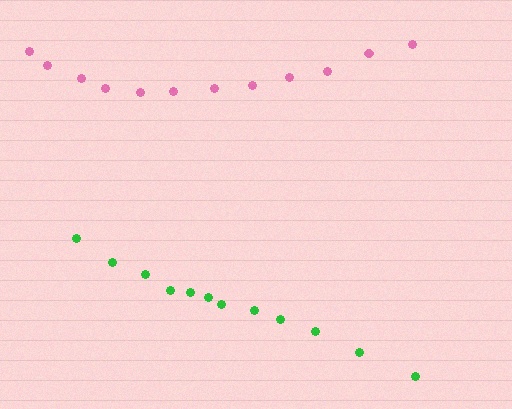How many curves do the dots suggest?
There are 2 distinct paths.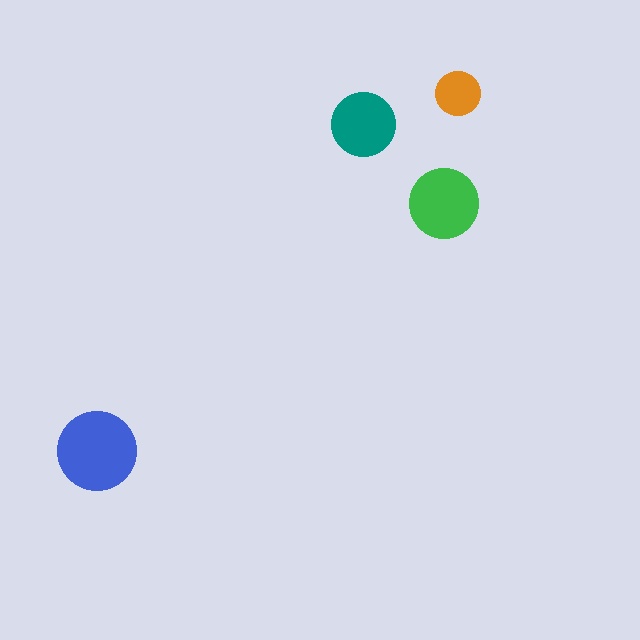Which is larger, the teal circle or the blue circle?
The blue one.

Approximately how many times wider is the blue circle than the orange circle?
About 2 times wider.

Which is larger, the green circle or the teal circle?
The green one.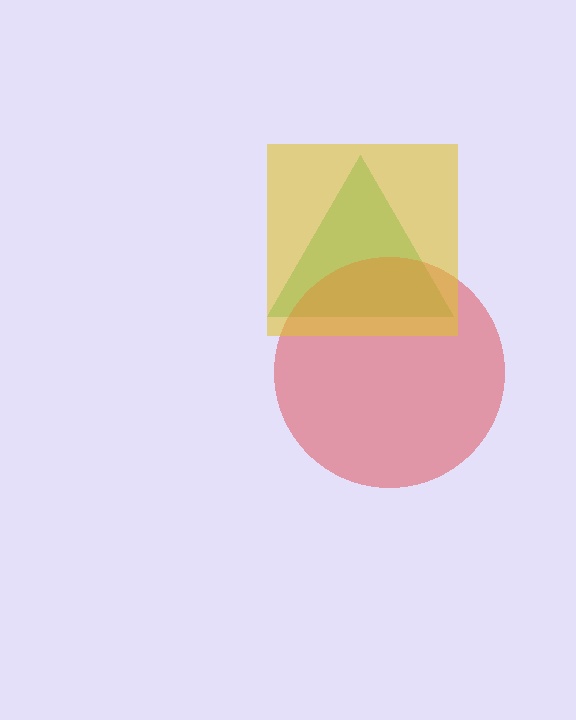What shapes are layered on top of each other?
The layered shapes are: a green triangle, a red circle, a yellow square.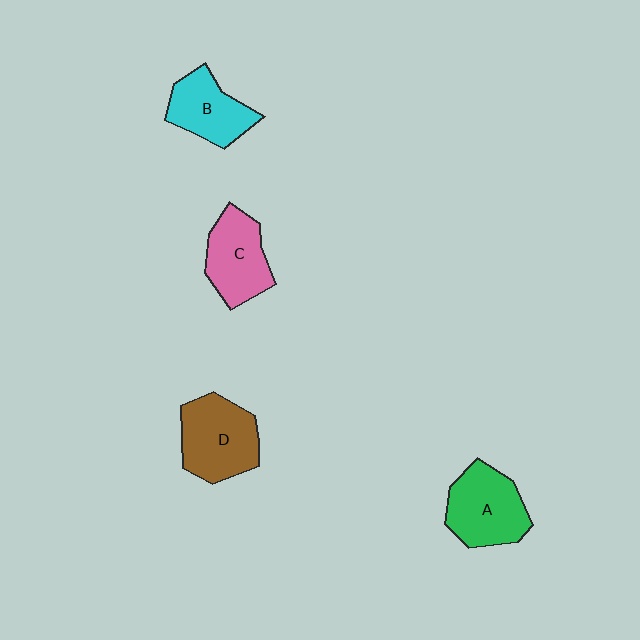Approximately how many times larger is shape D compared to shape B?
Approximately 1.3 times.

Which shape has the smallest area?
Shape B (cyan).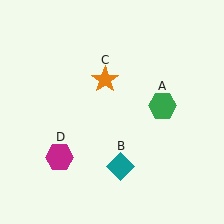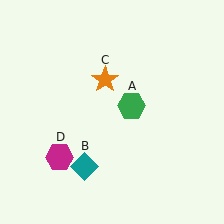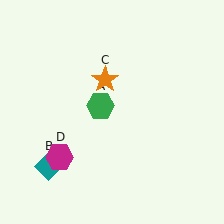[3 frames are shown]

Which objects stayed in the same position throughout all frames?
Orange star (object C) and magenta hexagon (object D) remained stationary.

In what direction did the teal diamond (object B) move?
The teal diamond (object B) moved left.